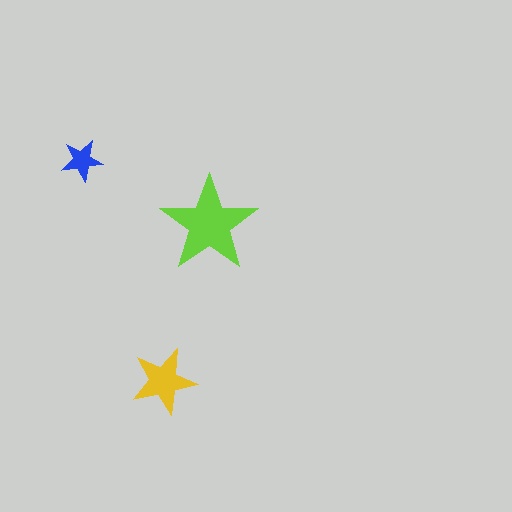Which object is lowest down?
The yellow star is bottommost.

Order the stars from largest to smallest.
the lime one, the yellow one, the blue one.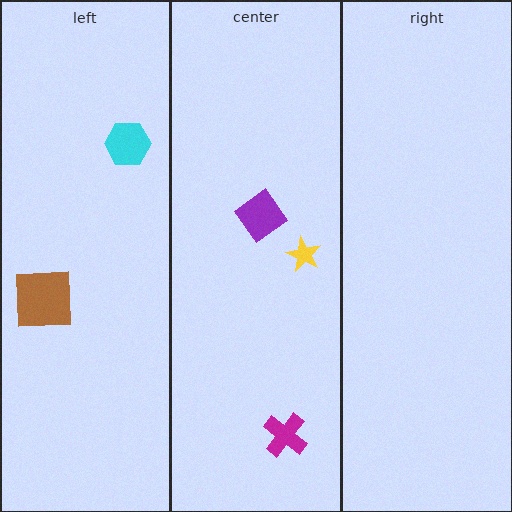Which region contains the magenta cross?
The center region.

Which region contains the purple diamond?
The center region.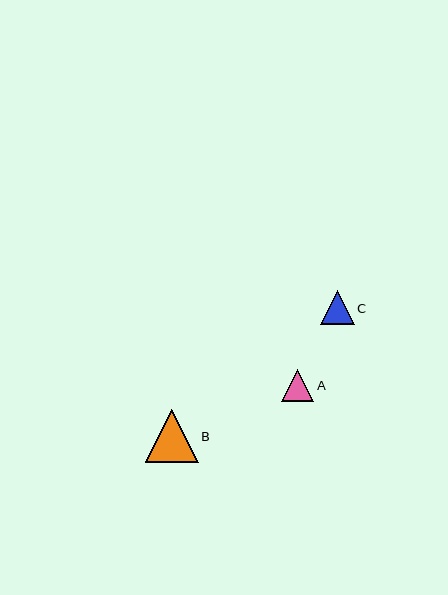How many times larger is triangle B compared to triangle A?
Triangle B is approximately 1.7 times the size of triangle A.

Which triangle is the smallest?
Triangle A is the smallest with a size of approximately 32 pixels.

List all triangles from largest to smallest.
From largest to smallest: B, C, A.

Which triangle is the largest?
Triangle B is the largest with a size of approximately 53 pixels.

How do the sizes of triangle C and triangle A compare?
Triangle C and triangle A are approximately the same size.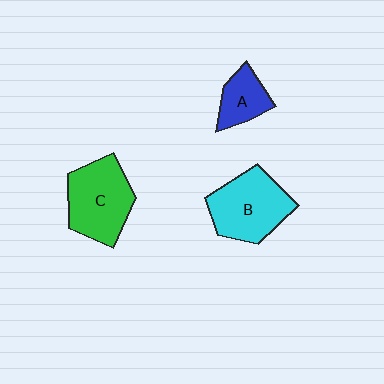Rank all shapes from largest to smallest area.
From largest to smallest: B (cyan), C (green), A (blue).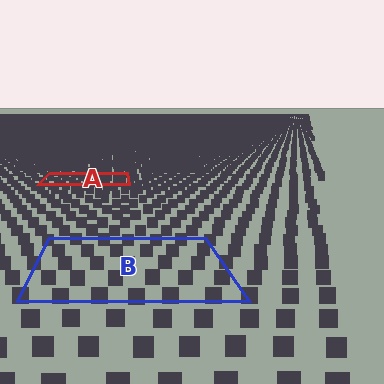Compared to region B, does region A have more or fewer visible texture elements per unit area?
Region A has more texture elements per unit area — they are packed more densely because it is farther away.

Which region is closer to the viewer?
Region B is closer. The texture elements there are larger and more spread out.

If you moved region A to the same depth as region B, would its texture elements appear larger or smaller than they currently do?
They would appear larger. At a closer depth, the same texture elements are projected at a bigger on-screen size.